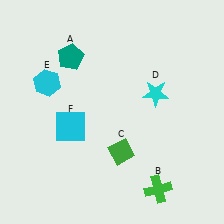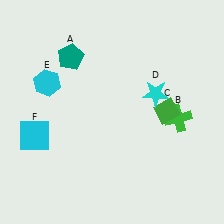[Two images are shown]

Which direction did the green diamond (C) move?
The green diamond (C) moved right.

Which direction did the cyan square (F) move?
The cyan square (F) moved left.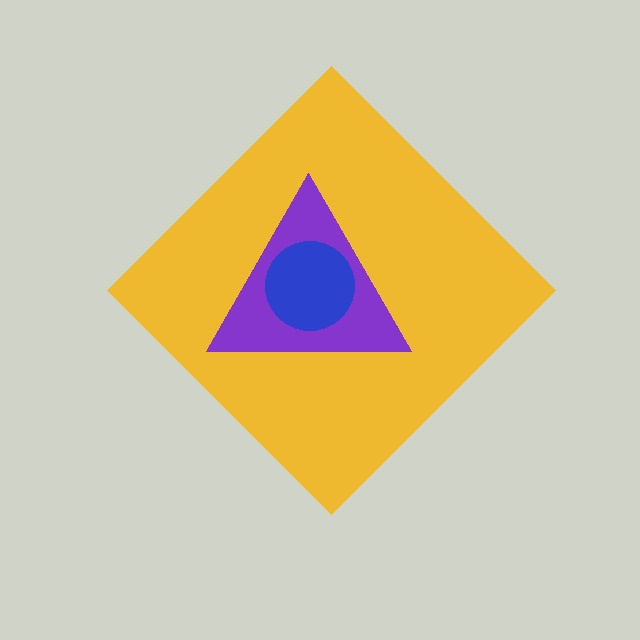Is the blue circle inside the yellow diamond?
Yes.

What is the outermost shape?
The yellow diamond.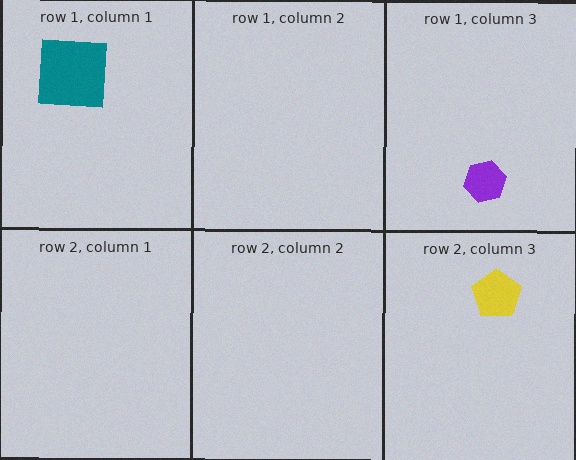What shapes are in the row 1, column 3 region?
The purple hexagon.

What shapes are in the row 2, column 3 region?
The yellow pentagon.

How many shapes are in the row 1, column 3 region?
1.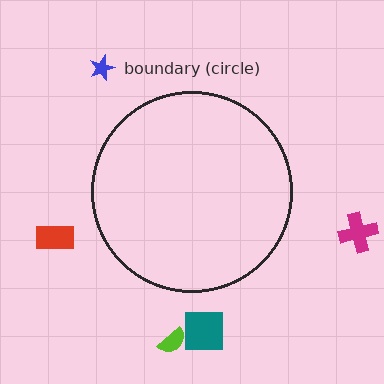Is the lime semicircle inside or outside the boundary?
Outside.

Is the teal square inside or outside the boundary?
Outside.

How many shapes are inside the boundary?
0 inside, 5 outside.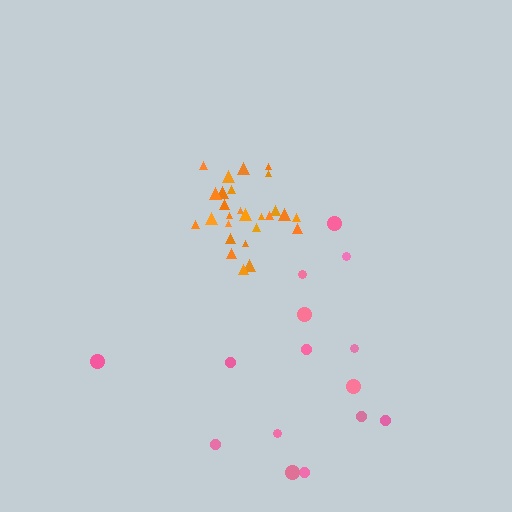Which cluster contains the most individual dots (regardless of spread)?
Orange (27).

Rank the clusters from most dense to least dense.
orange, pink.